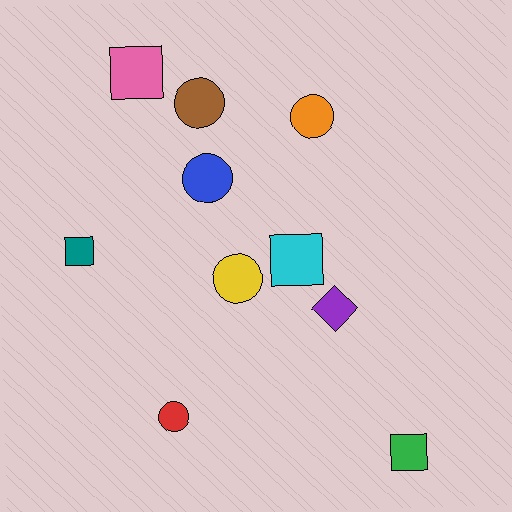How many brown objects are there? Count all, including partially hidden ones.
There is 1 brown object.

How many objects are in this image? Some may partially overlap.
There are 10 objects.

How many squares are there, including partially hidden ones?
There are 4 squares.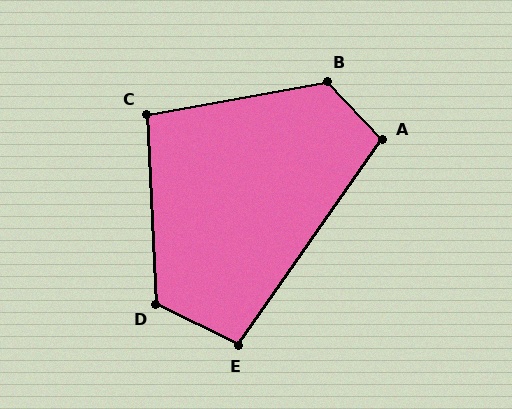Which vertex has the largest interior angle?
B, at approximately 123 degrees.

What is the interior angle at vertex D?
Approximately 119 degrees (obtuse).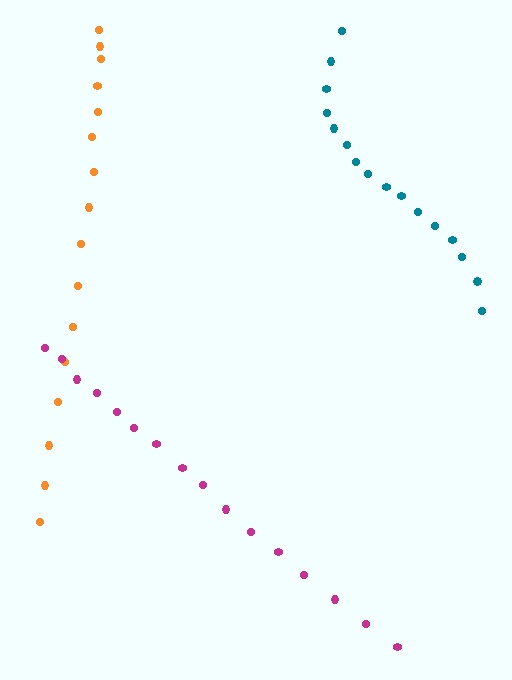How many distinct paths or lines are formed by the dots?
There are 3 distinct paths.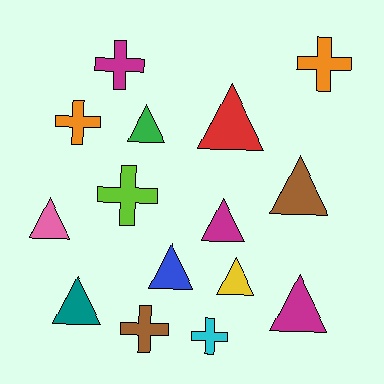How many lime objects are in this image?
There is 1 lime object.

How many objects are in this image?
There are 15 objects.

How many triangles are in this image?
There are 9 triangles.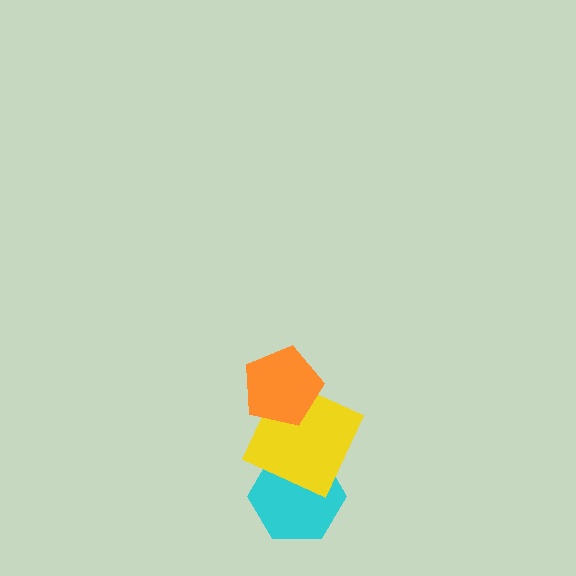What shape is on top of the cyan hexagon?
The yellow square is on top of the cyan hexagon.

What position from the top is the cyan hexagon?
The cyan hexagon is 3rd from the top.